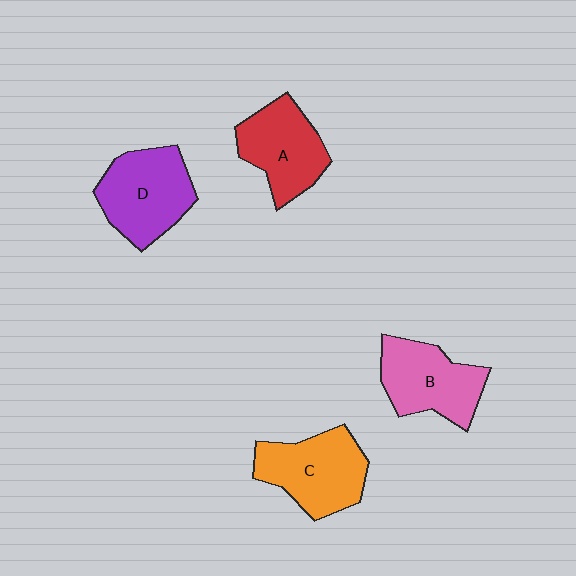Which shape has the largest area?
Shape C (orange).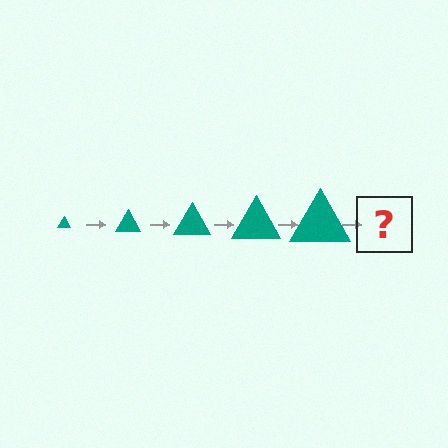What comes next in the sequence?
The next element should be a teal triangle, larger than the previous one.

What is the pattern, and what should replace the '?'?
The pattern is that the triangle gets progressively larger each step. The '?' should be a teal triangle, larger than the previous one.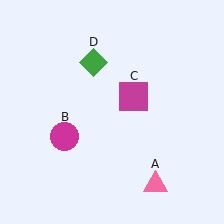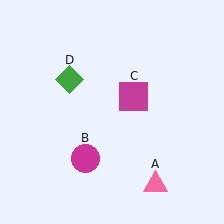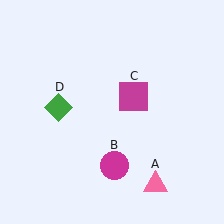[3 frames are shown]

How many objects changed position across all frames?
2 objects changed position: magenta circle (object B), green diamond (object D).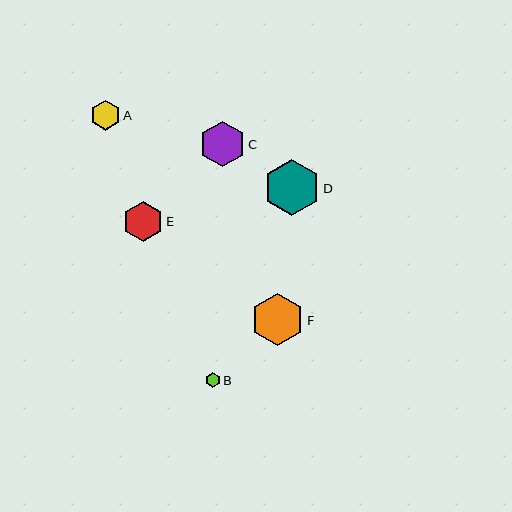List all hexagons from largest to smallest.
From largest to smallest: D, F, C, E, A, B.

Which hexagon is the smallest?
Hexagon B is the smallest with a size of approximately 15 pixels.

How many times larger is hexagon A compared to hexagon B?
Hexagon A is approximately 2.0 times the size of hexagon B.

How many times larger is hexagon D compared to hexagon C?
Hexagon D is approximately 1.2 times the size of hexagon C.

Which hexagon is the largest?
Hexagon D is the largest with a size of approximately 56 pixels.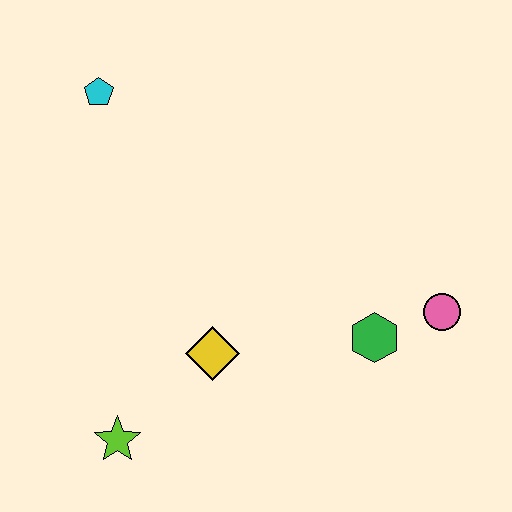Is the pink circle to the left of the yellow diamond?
No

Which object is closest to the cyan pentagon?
The yellow diamond is closest to the cyan pentagon.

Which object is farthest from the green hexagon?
The cyan pentagon is farthest from the green hexagon.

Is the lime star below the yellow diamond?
Yes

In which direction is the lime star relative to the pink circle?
The lime star is to the left of the pink circle.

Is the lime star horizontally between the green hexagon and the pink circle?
No